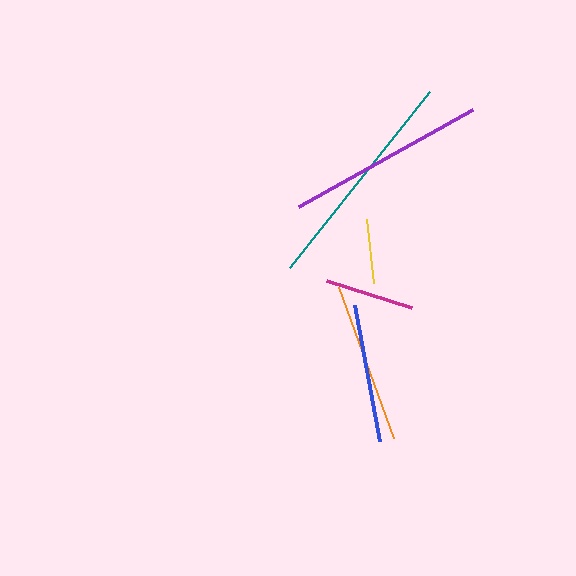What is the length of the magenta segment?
The magenta segment is approximately 89 pixels long.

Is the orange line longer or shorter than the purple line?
The purple line is longer than the orange line.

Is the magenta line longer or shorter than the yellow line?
The magenta line is longer than the yellow line.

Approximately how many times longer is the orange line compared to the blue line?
The orange line is approximately 1.2 times the length of the blue line.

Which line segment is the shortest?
The yellow line is the shortest at approximately 64 pixels.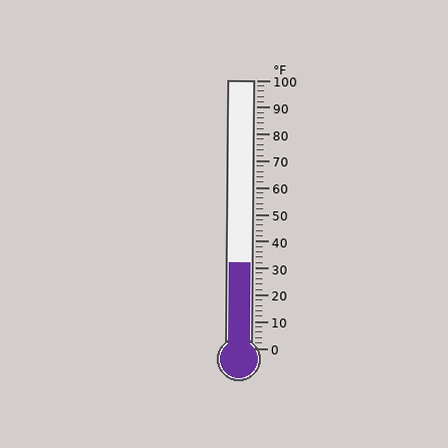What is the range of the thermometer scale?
The thermometer scale ranges from 0°F to 100°F.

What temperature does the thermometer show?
The thermometer shows approximately 32°F.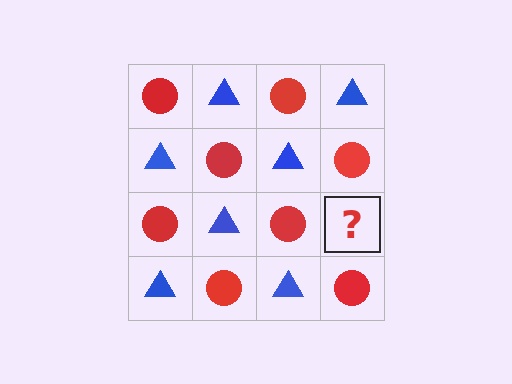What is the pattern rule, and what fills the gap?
The rule is that it alternates red circle and blue triangle in a checkerboard pattern. The gap should be filled with a blue triangle.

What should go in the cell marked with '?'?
The missing cell should contain a blue triangle.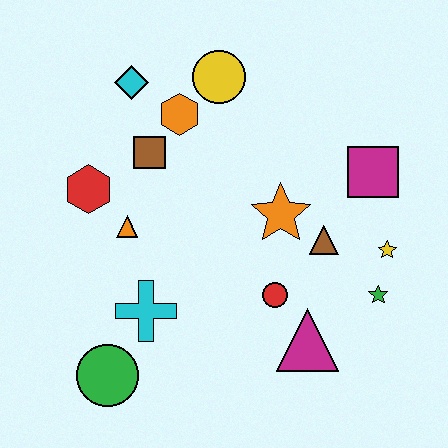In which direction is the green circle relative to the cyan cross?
The green circle is below the cyan cross.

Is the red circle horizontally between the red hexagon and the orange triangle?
No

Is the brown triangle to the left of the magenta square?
Yes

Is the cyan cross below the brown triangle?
Yes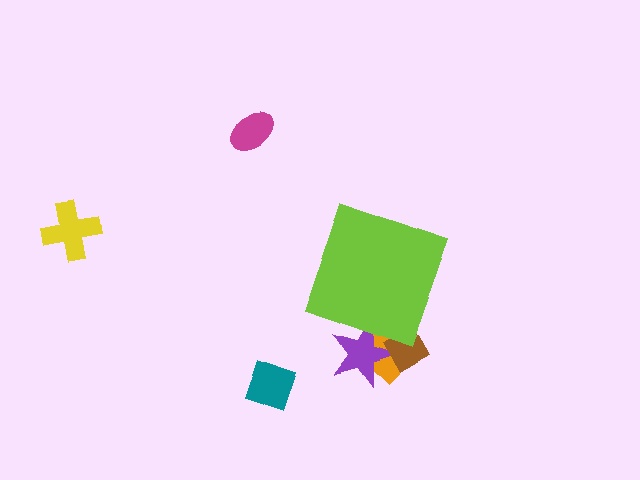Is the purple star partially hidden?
Yes, the purple star is partially hidden behind the lime diamond.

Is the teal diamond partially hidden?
No, the teal diamond is fully visible.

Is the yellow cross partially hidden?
No, the yellow cross is fully visible.